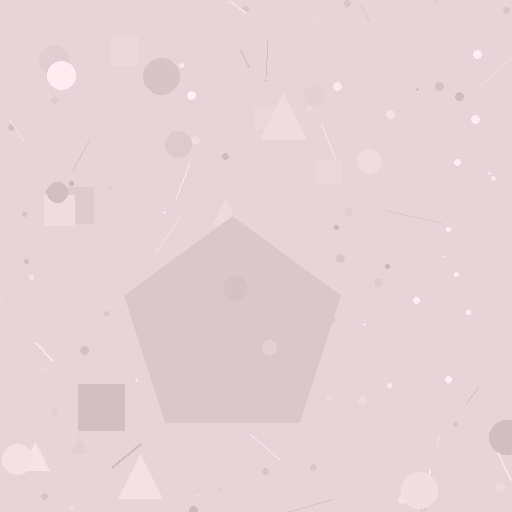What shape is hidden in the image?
A pentagon is hidden in the image.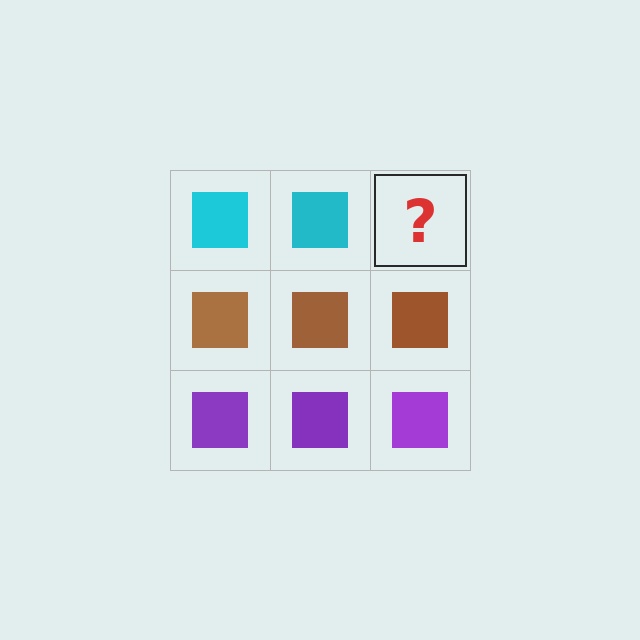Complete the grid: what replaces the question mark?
The question mark should be replaced with a cyan square.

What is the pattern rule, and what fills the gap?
The rule is that each row has a consistent color. The gap should be filled with a cyan square.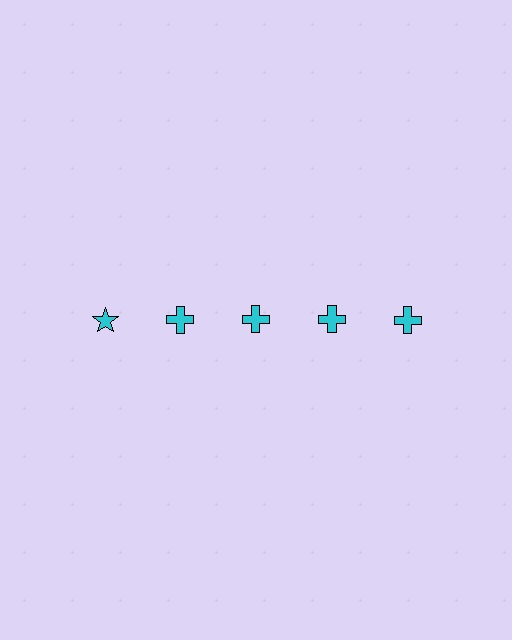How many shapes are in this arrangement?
There are 5 shapes arranged in a grid pattern.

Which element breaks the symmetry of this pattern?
The cyan star in the top row, leftmost column breaks the symmetry. All other shapes are cyan crosses.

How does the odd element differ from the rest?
It has a different shape: star instead of cross.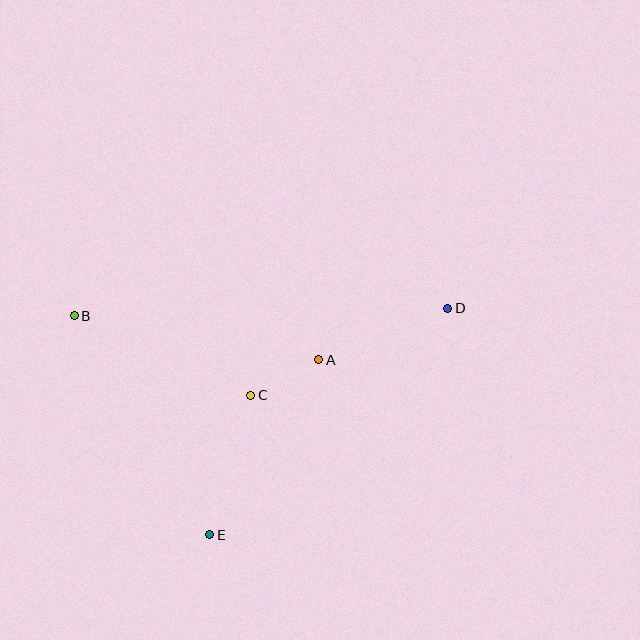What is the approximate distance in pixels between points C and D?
The distance between C and D is approximately 216 pixels.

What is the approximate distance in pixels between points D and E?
The distance between D and E is approximately 329 pixels.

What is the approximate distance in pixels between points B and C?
The distance between B and C is approximately 193 pixels.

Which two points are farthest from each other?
Points B and D are farthest from each other.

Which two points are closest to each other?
Points A and C are closest to each other.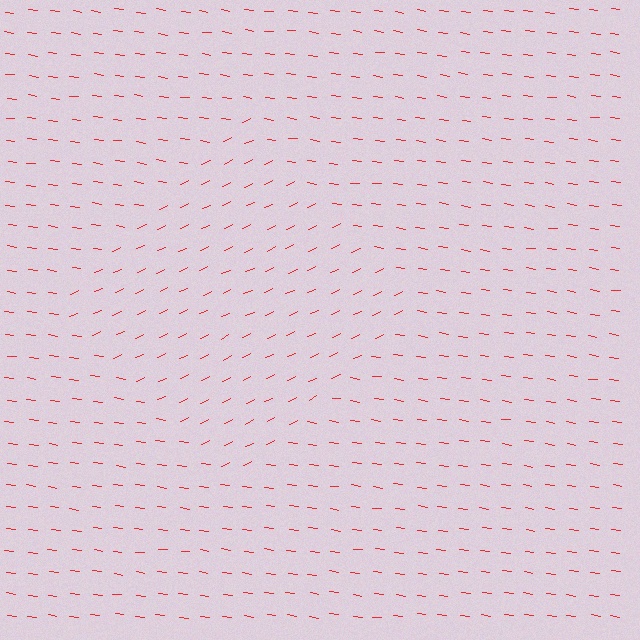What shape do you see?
I see a diamond.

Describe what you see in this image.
The image is filled with small red line segments. A diamond region in the image has lines oriented differently from the surrounding lines, creating a visible texture boundary.